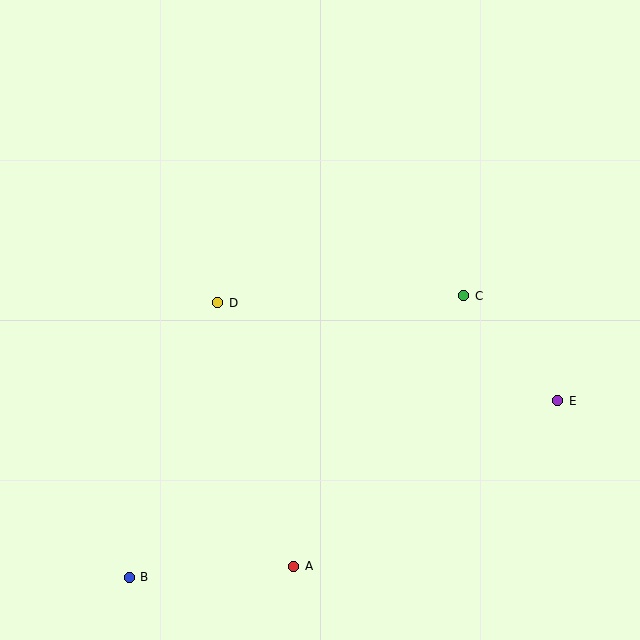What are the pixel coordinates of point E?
Point E is at (558, 401).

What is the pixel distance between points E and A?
The distance between E and A is 312 pixels.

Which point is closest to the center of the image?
Point D at (218, 303) is closest to the center.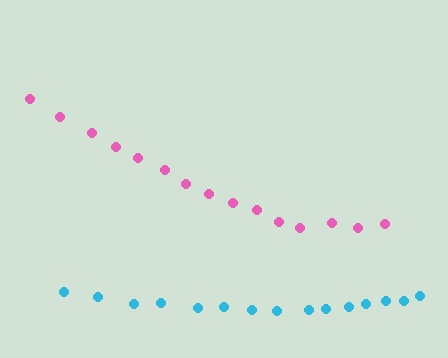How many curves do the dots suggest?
There are 2 distinct paths.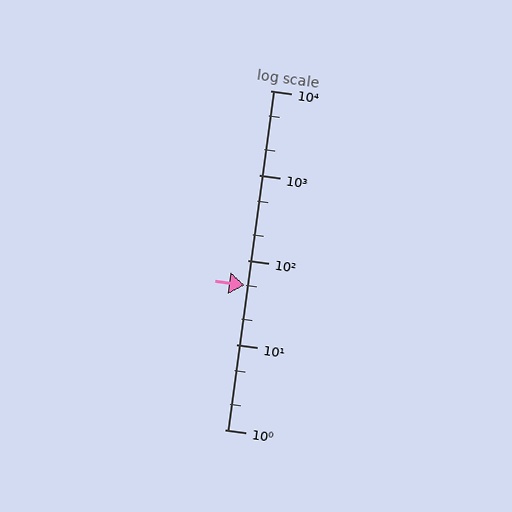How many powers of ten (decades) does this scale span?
The scale spans 4 decades, from 1 to 10000.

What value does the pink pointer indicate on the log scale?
The pointer indicates approximately 51.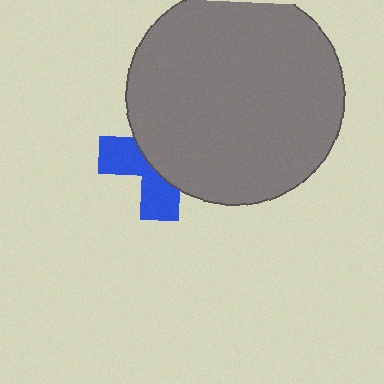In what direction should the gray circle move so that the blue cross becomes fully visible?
The gray circle should move toward the upper-right. That is the shortest direction to clear the overlap and leave the blue cross fully visible.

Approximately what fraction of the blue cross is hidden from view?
Roughly 60% of the blue cross is hidden behind the gray circle.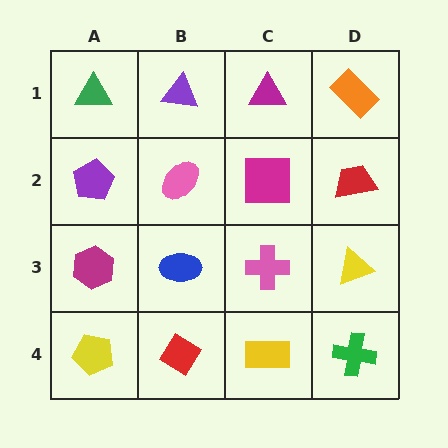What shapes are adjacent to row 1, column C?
A magenta square (row 2, column C), a purple triangle (row 1, column B), an orange rectangle (row 1, column D).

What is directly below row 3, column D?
A green cross.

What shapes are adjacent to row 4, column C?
A pink cross (row 3, column C), a red diamond (row 4, column B), a green cross (row 4, column D).